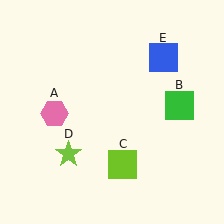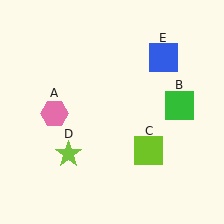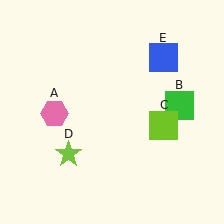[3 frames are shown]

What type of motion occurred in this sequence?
The lime square (object C) rotated counterclockwise around the center of the scene.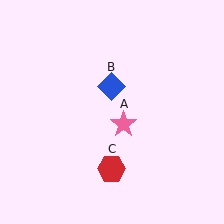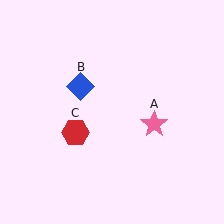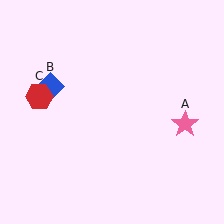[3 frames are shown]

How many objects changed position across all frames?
3 objects changed position: pink star (object A), blue diamond (object B), red hexagon (object C).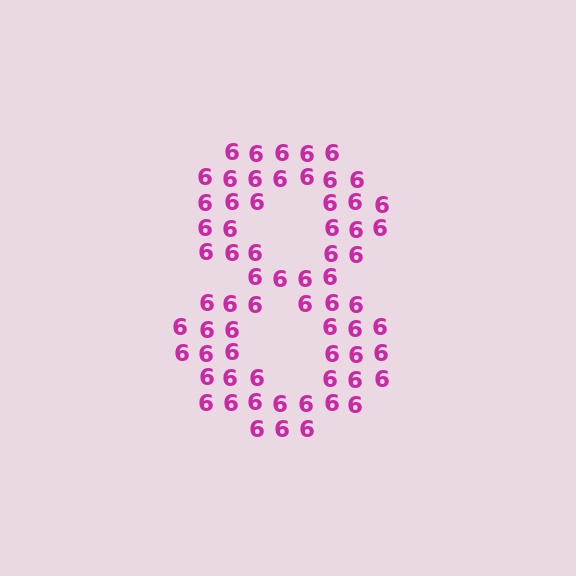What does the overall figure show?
The overall figure shows the digit 8.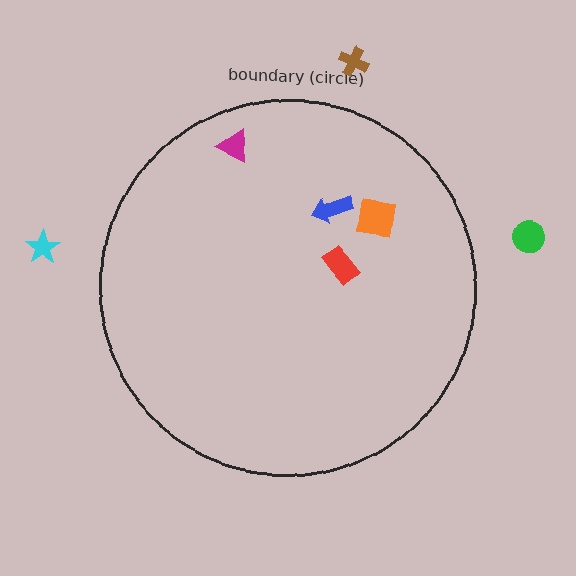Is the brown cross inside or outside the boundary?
Outside.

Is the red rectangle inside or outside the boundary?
Inside.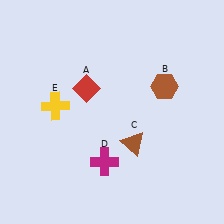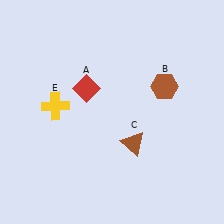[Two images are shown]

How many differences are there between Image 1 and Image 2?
There is 1 difference between the two images.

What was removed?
The magenta cross (D) was removed in Image 2.